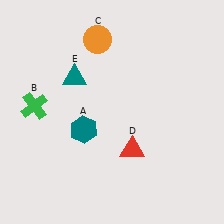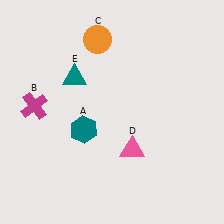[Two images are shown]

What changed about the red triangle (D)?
In Image 1, D is red. In Image 2, it changed to pink.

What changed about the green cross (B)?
In Image 1, B is green. In Image 2, it changed to magenta.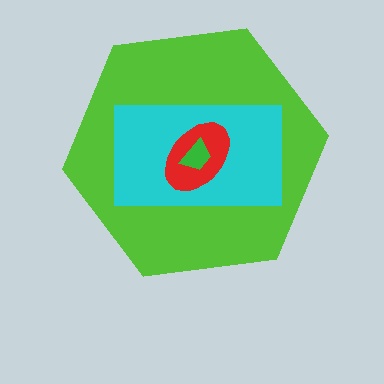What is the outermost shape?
The lime hexagon.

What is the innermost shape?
The green trapezoid.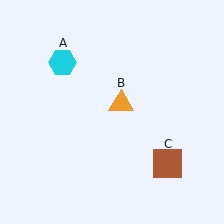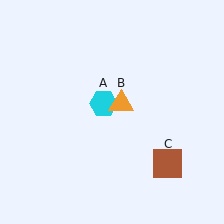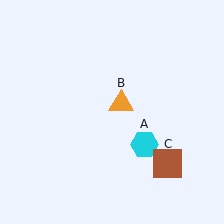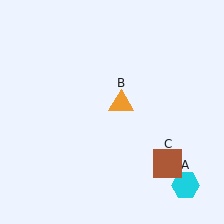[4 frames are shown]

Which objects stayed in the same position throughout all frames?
Orange triangle (object B) and brown square (object C) remained stationary.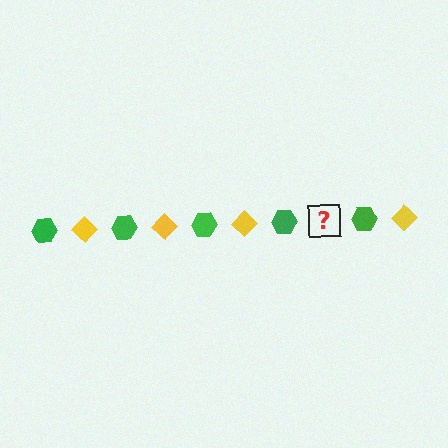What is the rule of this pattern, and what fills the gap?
The rule is that the pattern alternates between green hexagon and yellow diamond. The gap should be filled with a yellow diamond.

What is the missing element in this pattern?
The missing element is a yellow diamond.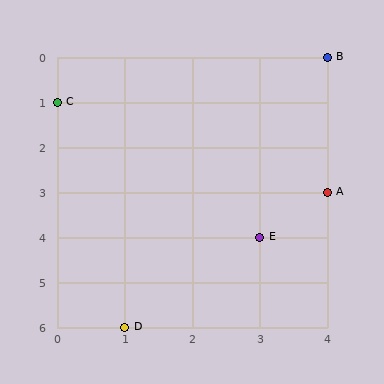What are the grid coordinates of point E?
Point E is at grid coordinates (3, 4).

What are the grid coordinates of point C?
Point C is at grid coordinates (0, 1).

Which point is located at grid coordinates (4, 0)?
Point B is at (4, 0).